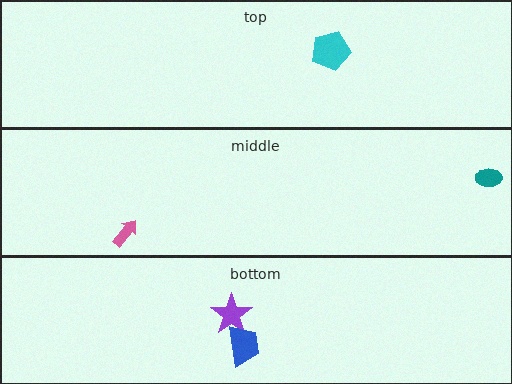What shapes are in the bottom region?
The purple star, the blue trapezoid.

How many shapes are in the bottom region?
2.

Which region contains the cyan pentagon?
The top region.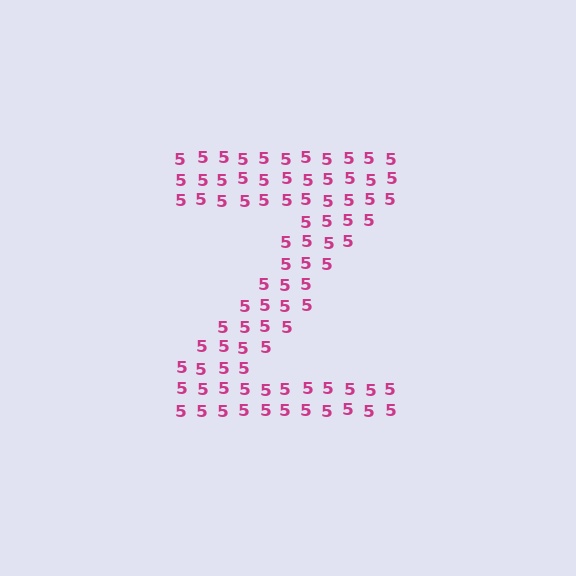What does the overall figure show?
The overall figure shows the letter Z.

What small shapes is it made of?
It is made of small digit 5's.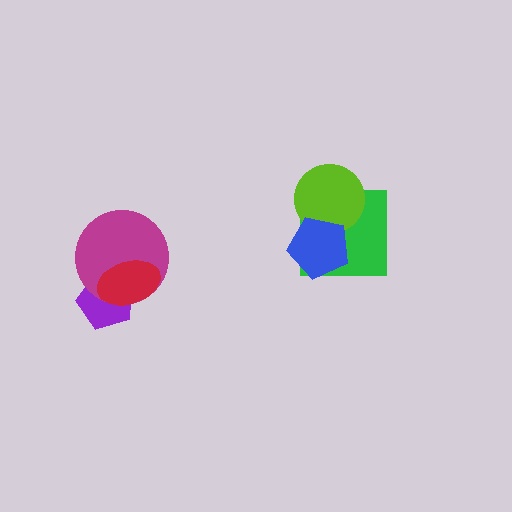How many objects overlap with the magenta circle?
2 objects overlap with the magenta circle.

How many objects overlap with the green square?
2 objects overlap with the green square.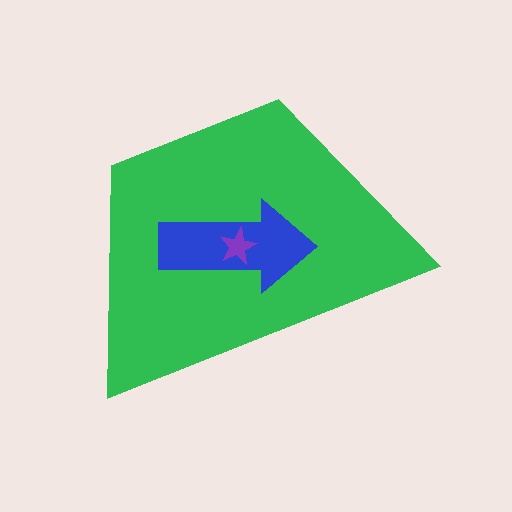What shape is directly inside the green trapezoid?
The blue arrow.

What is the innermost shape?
The purple star.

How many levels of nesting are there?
3.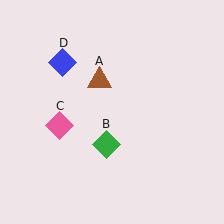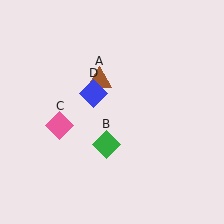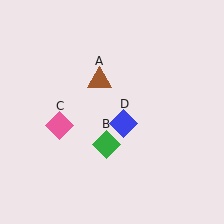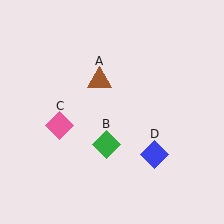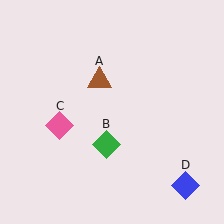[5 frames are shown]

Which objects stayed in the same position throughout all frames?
Brown triangle (object A) and green diamond (object B) and pink diamond (object C) remained stationary.